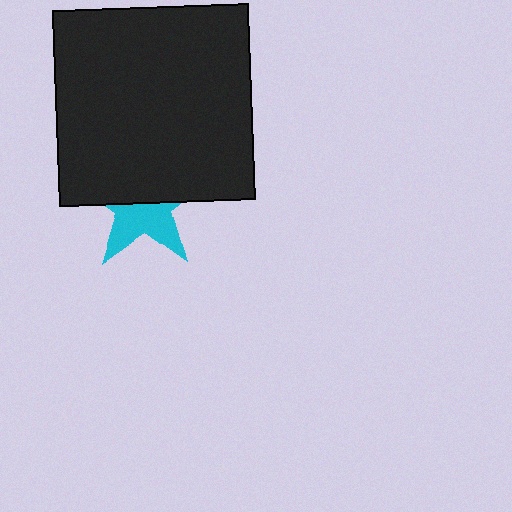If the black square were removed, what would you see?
You would see the complete cyan star.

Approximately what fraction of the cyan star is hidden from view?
Roughly 55% of the cyan star is hidden behind the black square.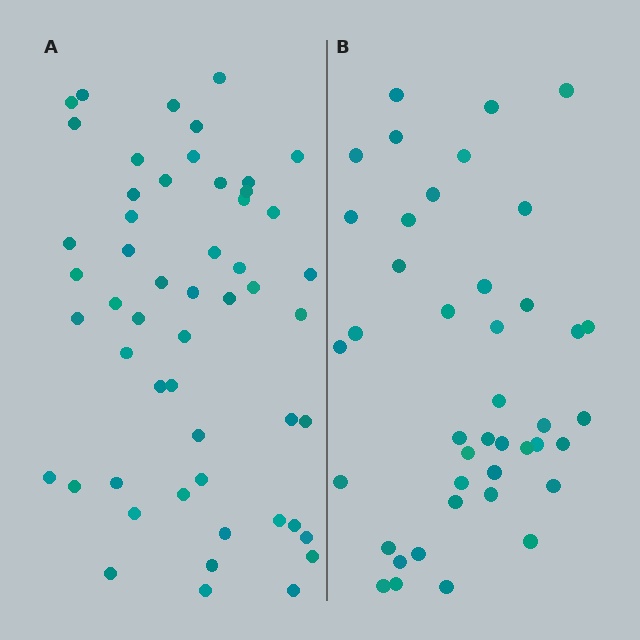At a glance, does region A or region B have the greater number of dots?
Region A (the left region) has more dots.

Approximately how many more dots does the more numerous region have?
Region A has roughly 12 or so more dots than region B.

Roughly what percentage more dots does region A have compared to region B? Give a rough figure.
About 25% more.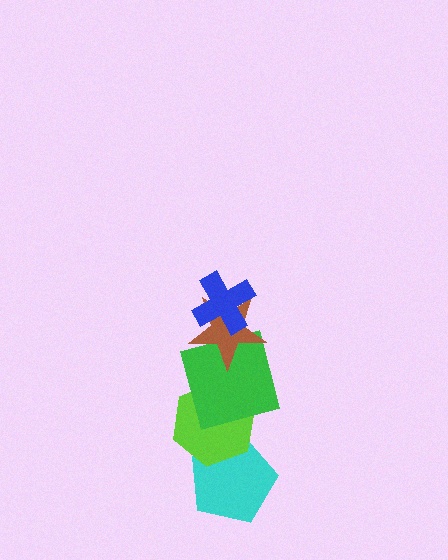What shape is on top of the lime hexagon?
The green square is on top of the lime hexagon.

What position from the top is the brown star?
The brown star is 2nd from the top.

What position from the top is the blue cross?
The blue cross is 1st from the top.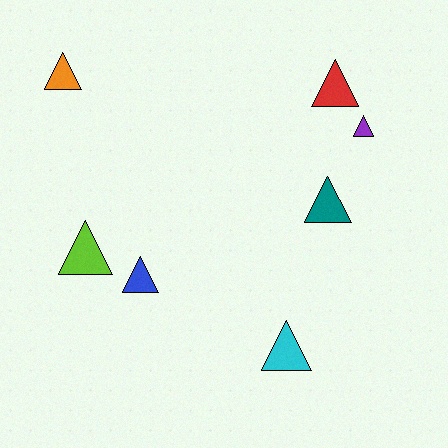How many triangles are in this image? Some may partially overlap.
There are 7 triangles.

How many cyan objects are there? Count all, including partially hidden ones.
There is 1 cyan object.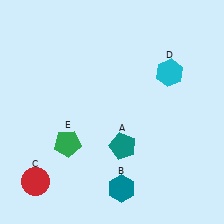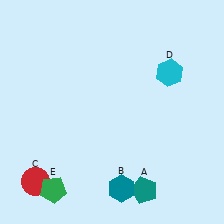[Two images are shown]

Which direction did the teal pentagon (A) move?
The teal pentagon (A) moved down.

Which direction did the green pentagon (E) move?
The green pentagon (E) moved down.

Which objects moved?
The objects that moved are: the teal pentagon (A), the green pentagon (E).